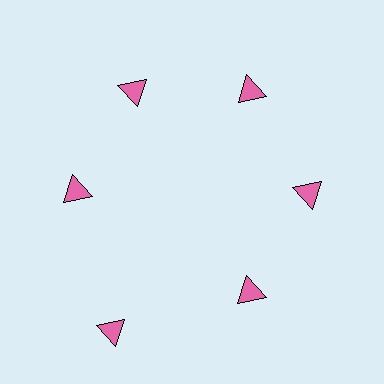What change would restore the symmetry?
The symmetry would be restored by moving it inward, back onto the ring so that all 6 triangles sit at equal angles and equal distance from the center.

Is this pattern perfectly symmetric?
No. The 6 pink triangles are arranged in a ring, but one element near the 7 o'clock position is pushed outward from the center, breaking the 6-fold rotational symmetry.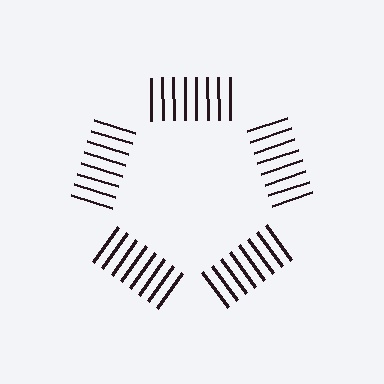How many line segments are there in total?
40 — 8 along each of the 5 edges.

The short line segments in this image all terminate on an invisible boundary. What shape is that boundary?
An illusory pentagon — the line segments terminate on its edges but no continuous stroke is drawn.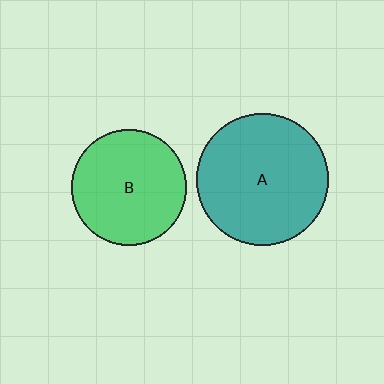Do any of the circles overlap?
No, none of the circles overlap.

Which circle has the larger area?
Circle A (teal).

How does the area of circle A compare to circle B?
Approximately 1.3 times.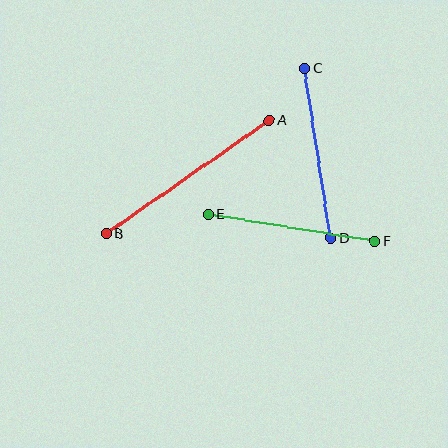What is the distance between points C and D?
The distance is approximately 171 pixels.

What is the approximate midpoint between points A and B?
The midpoint is at approximately (188, 177) pixels.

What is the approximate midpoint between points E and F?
The midpoint is at approximately (291, 227) pixels.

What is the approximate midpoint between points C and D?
The midpoint is at approximately (317, 153) pixels.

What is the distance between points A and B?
The distance is approximately 199 pixels.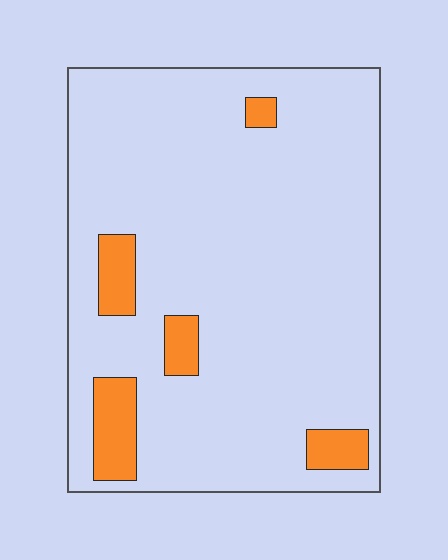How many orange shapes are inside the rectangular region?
5.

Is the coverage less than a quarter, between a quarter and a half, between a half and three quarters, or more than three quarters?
Less than a quarter.